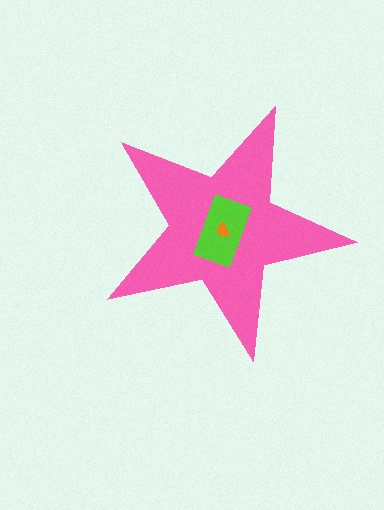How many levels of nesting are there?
3.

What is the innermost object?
The orange trapezoid.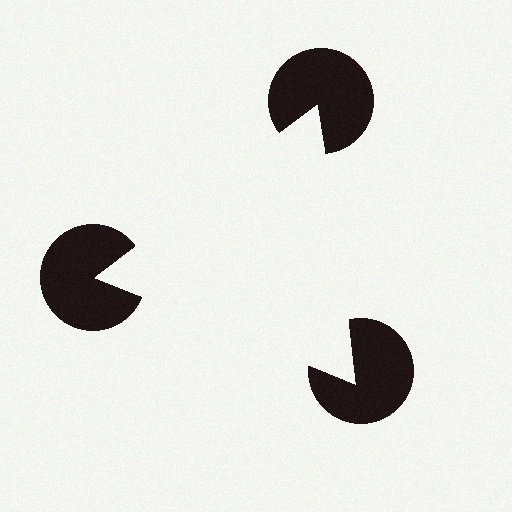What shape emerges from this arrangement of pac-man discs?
An illusory triangle — its edges are inferred from the aligned wedge cuts in the pac-man discs, not physically drawn.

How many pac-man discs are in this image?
There are 3 — one at each vertex of the illusory triangle.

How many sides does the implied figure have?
3 sides.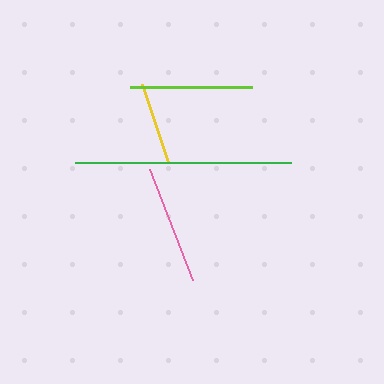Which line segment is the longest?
The green line is the longest at approximately 216 pixels.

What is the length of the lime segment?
The lime segment is approximately 122 pixels long.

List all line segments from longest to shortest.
From longest to shortest: green, lime, pink, yellow.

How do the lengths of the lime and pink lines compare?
The lime and pink lines are approximately the same length.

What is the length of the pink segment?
The pink segment is approximately 119 pixels long.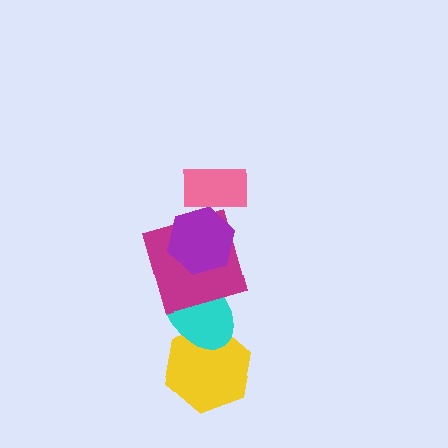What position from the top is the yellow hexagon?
The yellow hexagon is 5th from the top.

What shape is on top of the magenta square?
The purple hexagon is on top of the magenta square.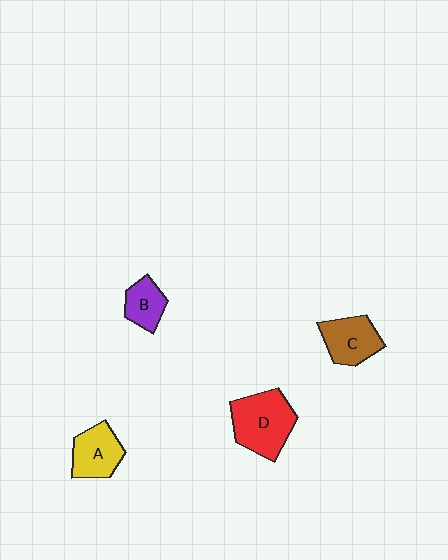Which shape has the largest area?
Shape D (red).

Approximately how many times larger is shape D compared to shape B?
Approximately 2.0 times.